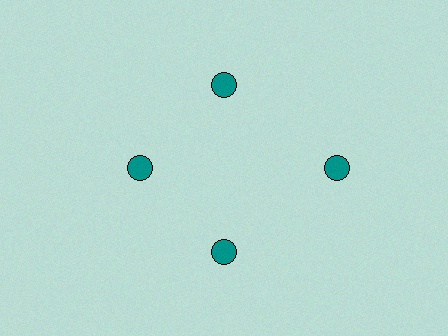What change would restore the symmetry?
The symmetry would be restored by moving it inward, back onto the ring so that all 4 circles sit at equal angles and equal distance from the center.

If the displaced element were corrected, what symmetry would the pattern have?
It would have 4-fold rotational symmetry — the pattern would map onto itself every 90 degrees.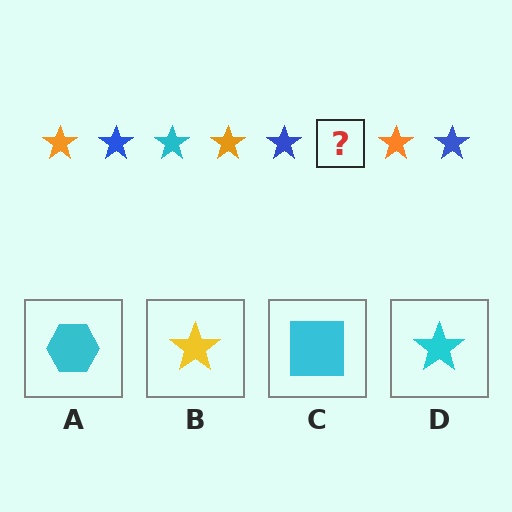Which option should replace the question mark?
Option D.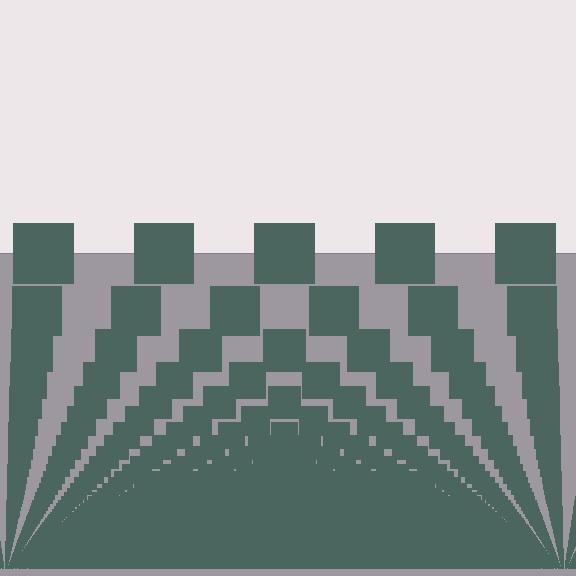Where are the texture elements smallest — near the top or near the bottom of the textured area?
Near the bottom.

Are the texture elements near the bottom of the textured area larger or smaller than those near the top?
Smaller. The gradient is inverted — elements near the bottom are smaller and denser.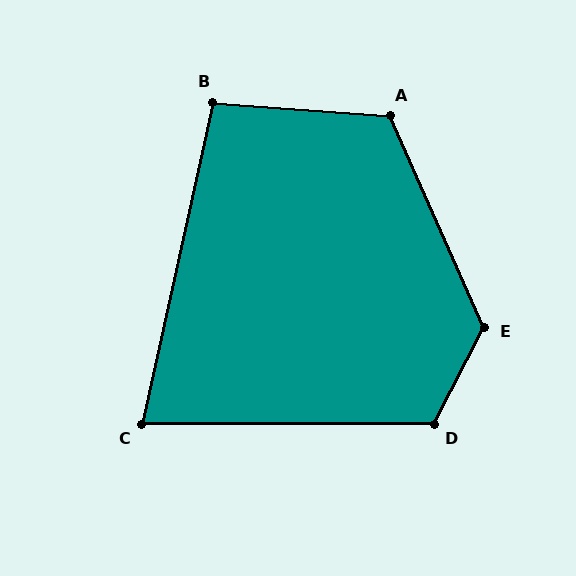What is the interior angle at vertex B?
Approximately 98 degrees (obtuse).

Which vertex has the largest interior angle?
E, at approximately 129 degrees.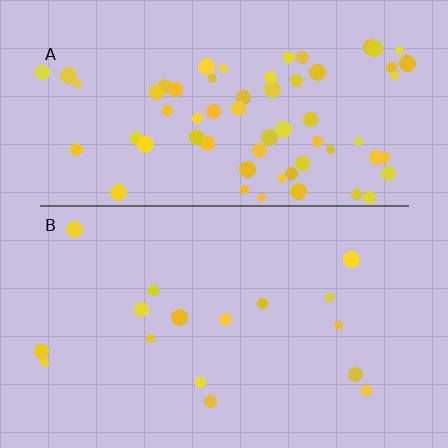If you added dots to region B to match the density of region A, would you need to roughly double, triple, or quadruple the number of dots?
Approximately quadruple.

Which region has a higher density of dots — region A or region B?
A (the top).